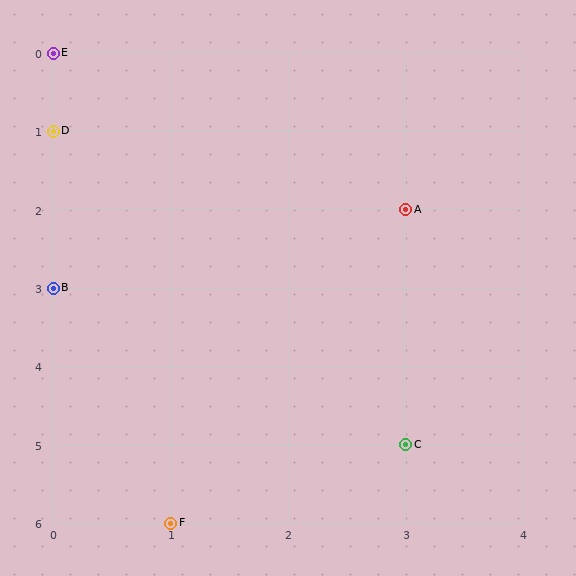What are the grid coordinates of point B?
Point B is at grid coordinates (0, 3).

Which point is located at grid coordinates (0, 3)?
Point B is at (0, 3).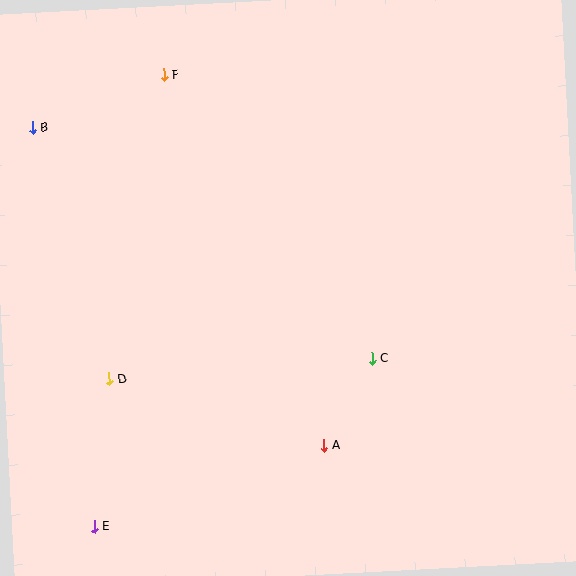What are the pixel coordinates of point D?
Point D is at (109, 379).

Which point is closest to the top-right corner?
Point C is closest to the top-right corner.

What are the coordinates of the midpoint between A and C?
The midpoint between A and C is at (348, 402).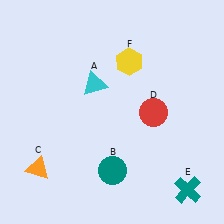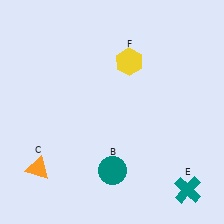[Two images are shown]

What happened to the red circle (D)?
The red circle (D) was removed in Image 2. It was in the bottom-right area of Image 1.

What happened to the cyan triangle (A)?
The cyan triangle (A) was removed in Image 2. It was in the top-left area of Image 1.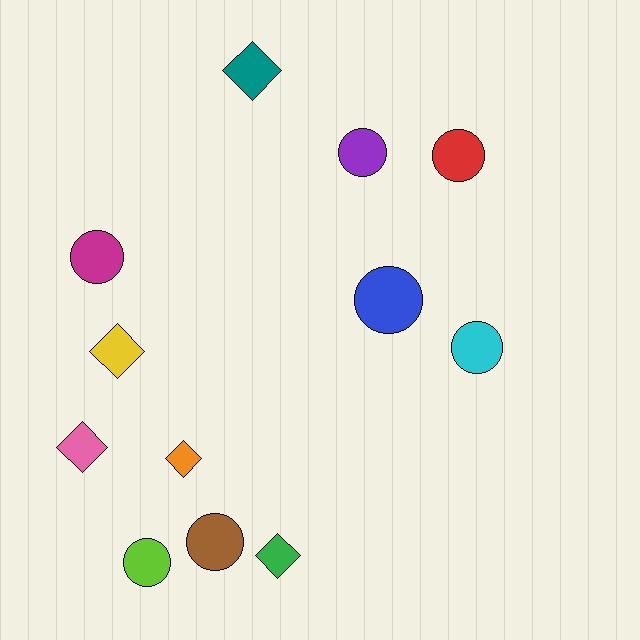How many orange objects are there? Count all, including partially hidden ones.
There is 1 orange object.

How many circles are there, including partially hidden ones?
There are 7 circles.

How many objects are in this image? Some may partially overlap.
There are 12 objects.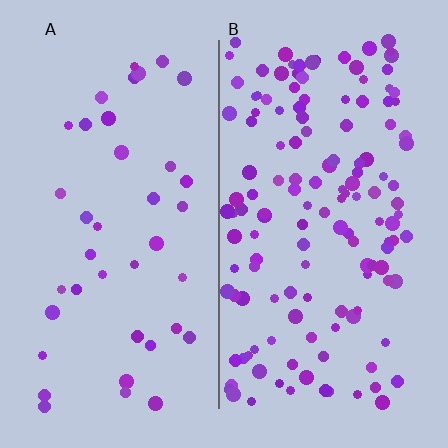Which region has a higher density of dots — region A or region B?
B (the right).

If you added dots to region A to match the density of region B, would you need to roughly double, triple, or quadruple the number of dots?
Approximately quadruple.